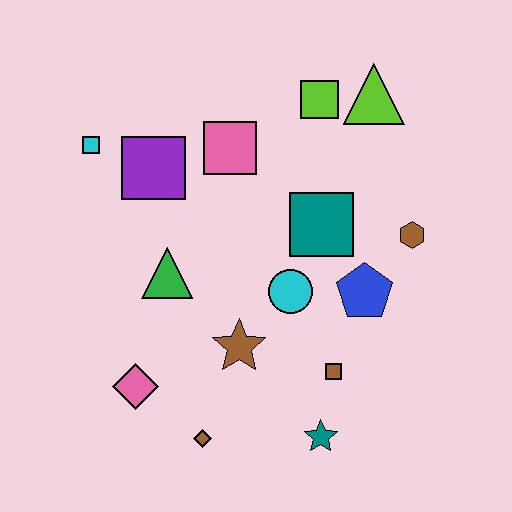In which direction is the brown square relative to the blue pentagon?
The brown square is below the blue pentagon.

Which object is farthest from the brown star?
The lime triangle is farthest from the brown star.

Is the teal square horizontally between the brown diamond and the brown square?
Yes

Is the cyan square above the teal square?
Yes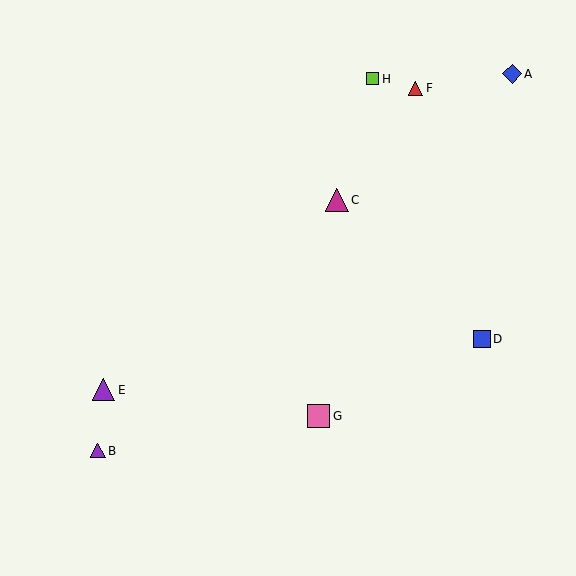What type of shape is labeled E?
Shape E is a purple triangle.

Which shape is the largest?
The magenta triangle (labeled C) is the largest.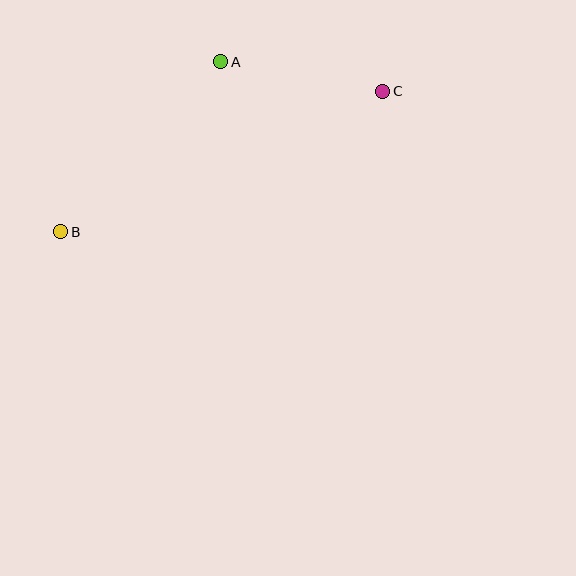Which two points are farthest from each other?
Points B and C are farthest from each other.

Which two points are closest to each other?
Points A and C are closest to each other.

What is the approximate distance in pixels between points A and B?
The distance between A and B is approximately 233 pixels.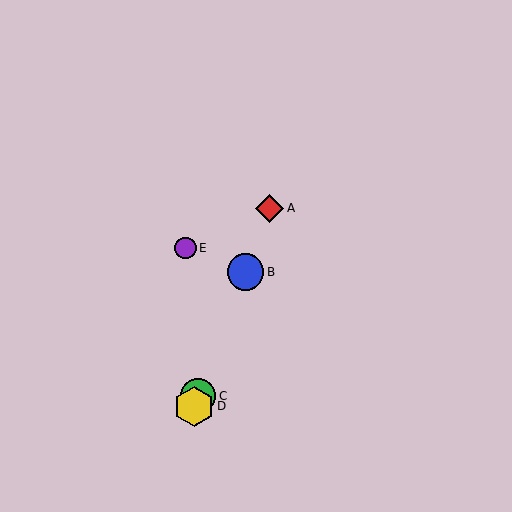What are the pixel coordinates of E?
Object E is at (185, 248).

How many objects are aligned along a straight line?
4 objects (A, B, C, D) are aligned along a straight line.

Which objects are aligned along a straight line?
Objects A, B, C, D are aligned along a straight line.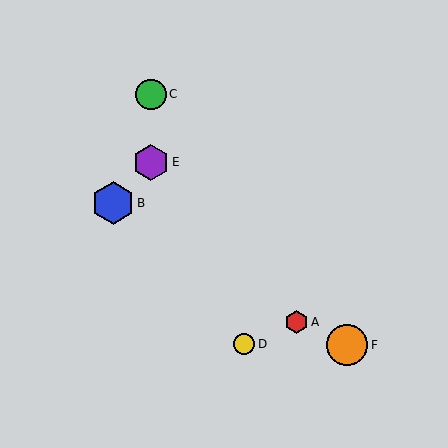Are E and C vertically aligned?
Yes, both are at x≈151.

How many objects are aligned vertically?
2 objects (C, E) are aligned vertically.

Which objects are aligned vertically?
Objects C, E are aligned vertically.